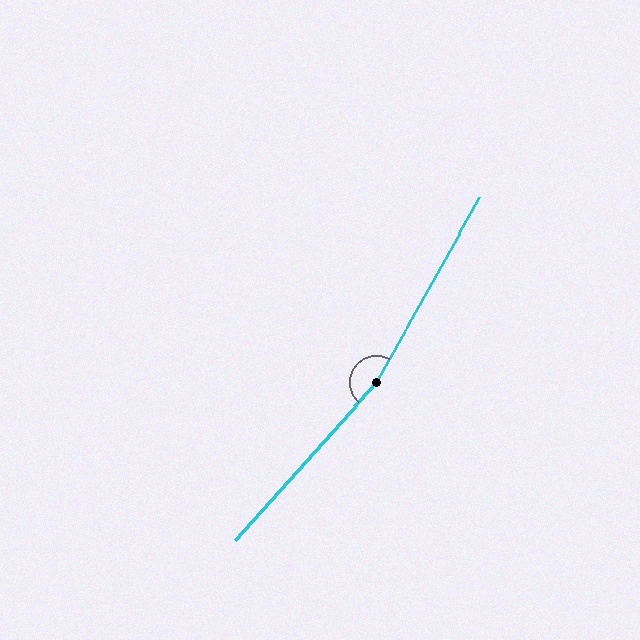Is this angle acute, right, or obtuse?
It is obtuse.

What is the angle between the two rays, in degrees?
Approximately 168 degrees.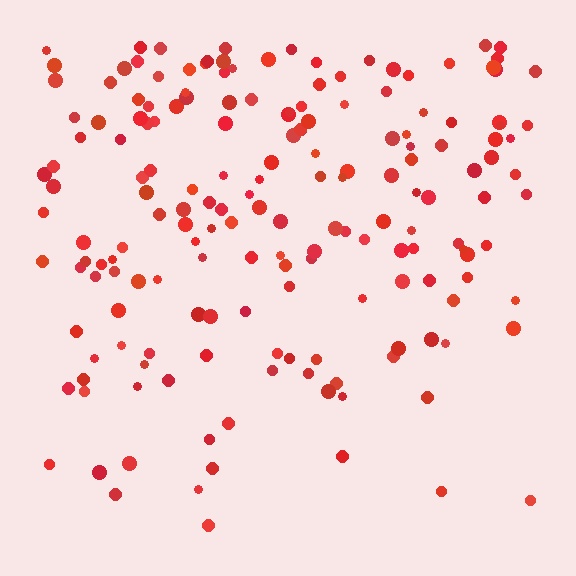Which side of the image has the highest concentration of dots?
The top.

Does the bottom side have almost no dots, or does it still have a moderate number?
Still a moderate number, just noticeably fewer than the top.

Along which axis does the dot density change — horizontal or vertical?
Vertical.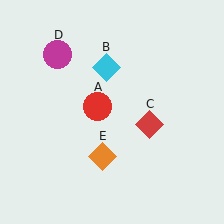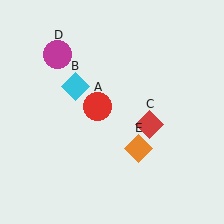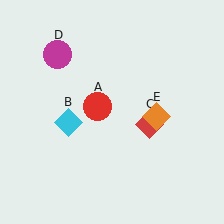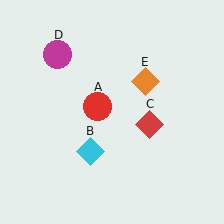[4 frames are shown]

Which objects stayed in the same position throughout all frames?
Red circle (object A) and red diamond (object C) and magenta circle (object D) remained stationary.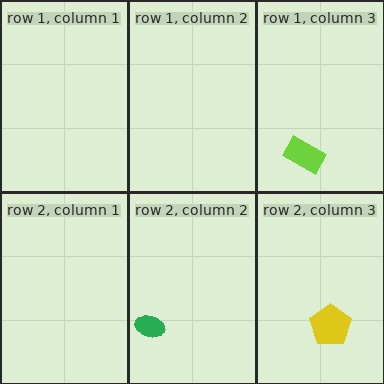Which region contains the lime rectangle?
The row 1, column 3 region.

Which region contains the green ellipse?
The row 2, column 2 region.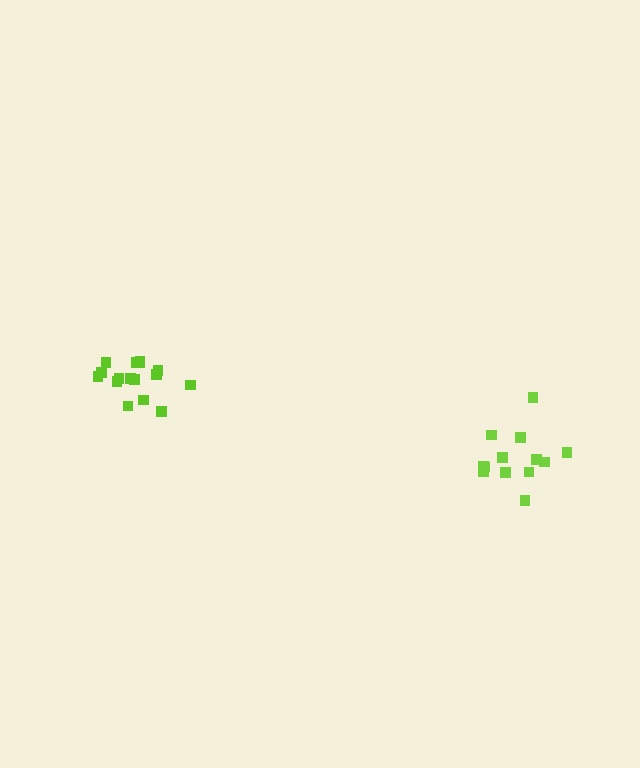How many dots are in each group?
Group 1: 16 dots, Group 2: 13 dots (29 total).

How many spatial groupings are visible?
There are 2 spatial groupings.